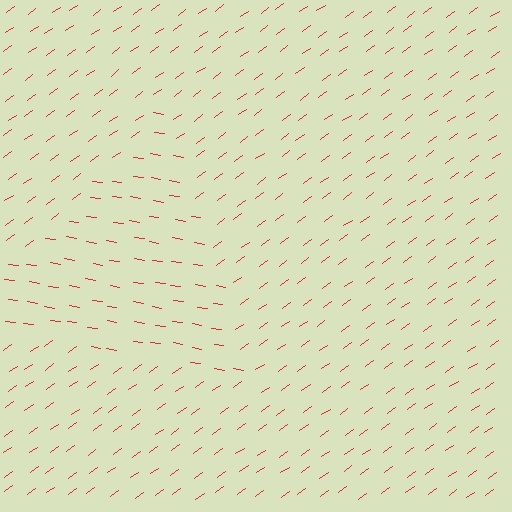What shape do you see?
I see a triangle.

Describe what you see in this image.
The image is filled with small red line segments. A triangle region in the image has lines oriented differently from the surrounding lines, creating a visible texture boundary.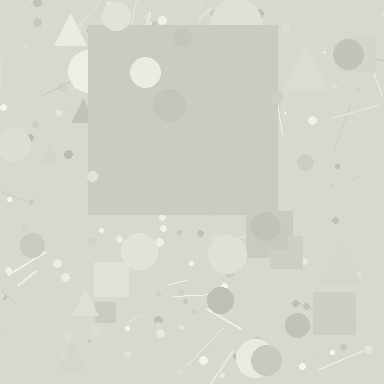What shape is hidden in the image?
A square is hidden in the image.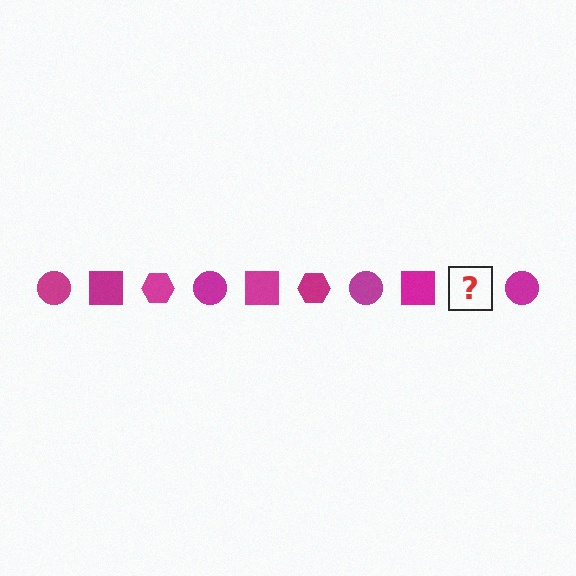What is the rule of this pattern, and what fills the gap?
The rule is that the pattern cycles through circle, square, hexagon shapes in magenta. The gap should be filled with a magenta hexagon.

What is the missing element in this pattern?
The missing element is a magenta hexagon.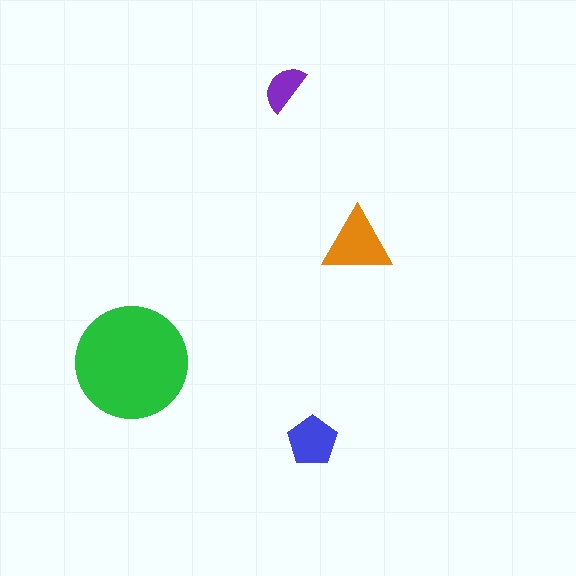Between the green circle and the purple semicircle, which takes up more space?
The green circle.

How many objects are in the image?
There are 4 objects in the image.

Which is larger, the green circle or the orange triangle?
The green circle.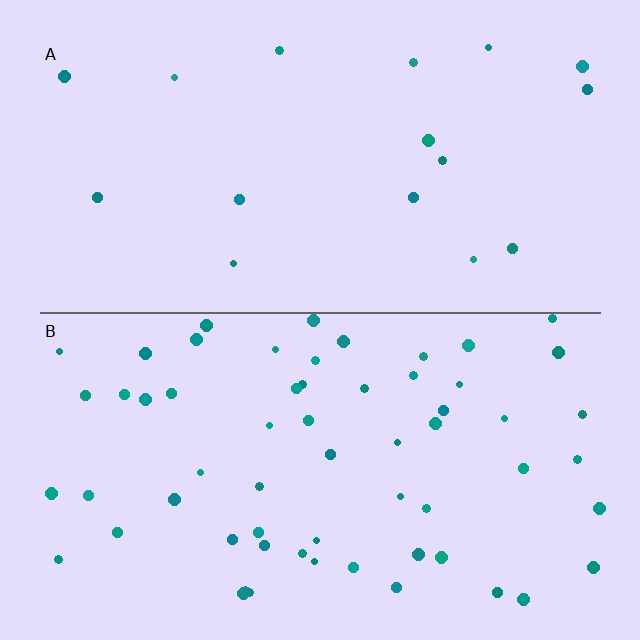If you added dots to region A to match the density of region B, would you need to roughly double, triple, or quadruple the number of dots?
Approximately quadruple.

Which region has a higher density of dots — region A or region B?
B (the bottom).